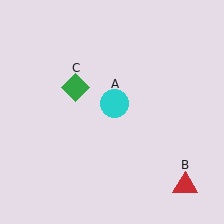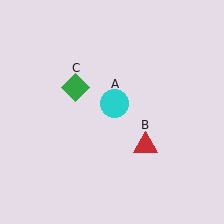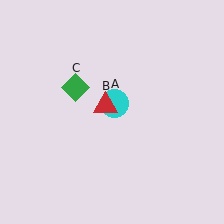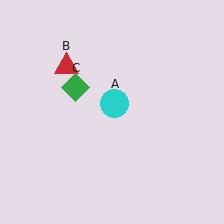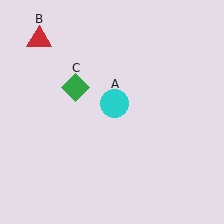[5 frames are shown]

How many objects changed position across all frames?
1 object changed position: red triangle (object B).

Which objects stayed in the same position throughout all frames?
Cyan circle (object A) and green diamond (object C) remained stationary.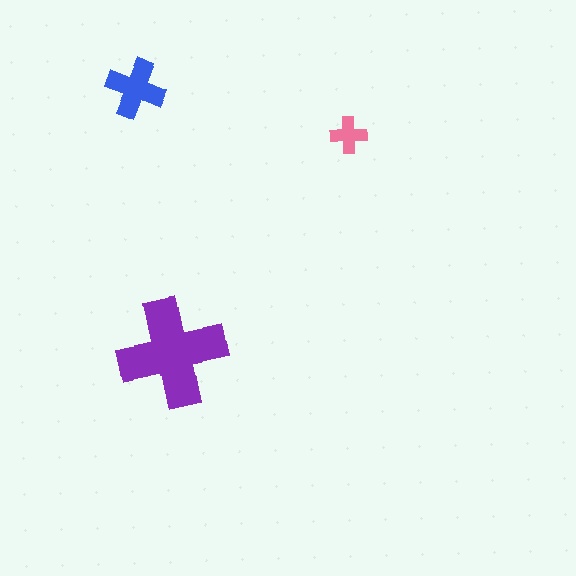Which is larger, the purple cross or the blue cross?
The purple one.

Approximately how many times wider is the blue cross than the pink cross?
About 1.5 times wider.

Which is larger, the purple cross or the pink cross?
The purple one.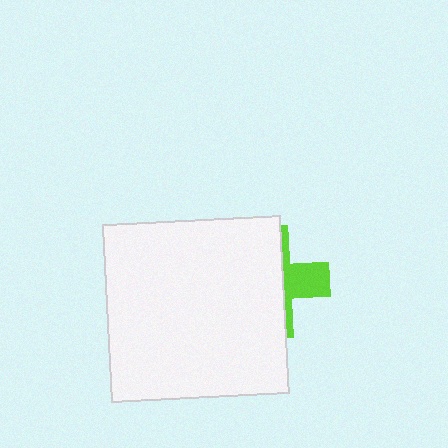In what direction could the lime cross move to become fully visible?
The lime cross could move right. That would shift it out from behind the white square entirely.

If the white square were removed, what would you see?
You would see the complete lime cross.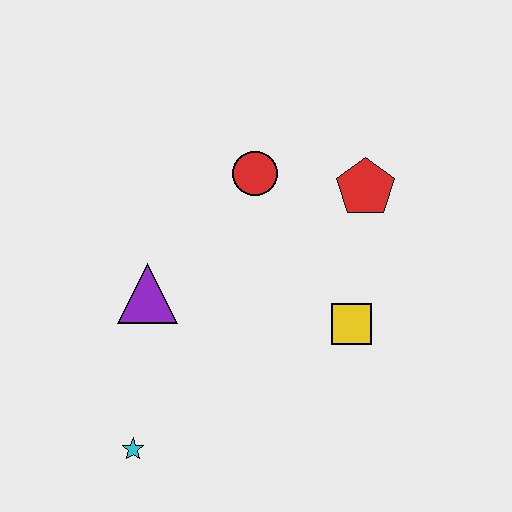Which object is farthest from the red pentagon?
The cyan star is farthest from the red pentagon.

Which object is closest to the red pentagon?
The red circle is closest to the red pentagon.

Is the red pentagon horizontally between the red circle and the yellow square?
No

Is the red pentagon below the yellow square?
No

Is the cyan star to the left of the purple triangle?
Yes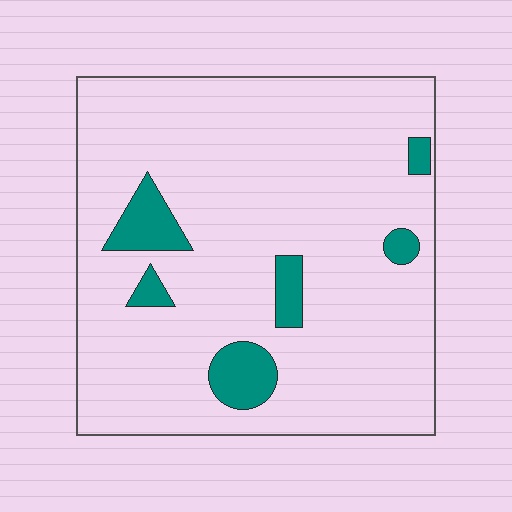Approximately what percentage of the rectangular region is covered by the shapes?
Approximately 10%.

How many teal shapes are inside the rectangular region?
6.